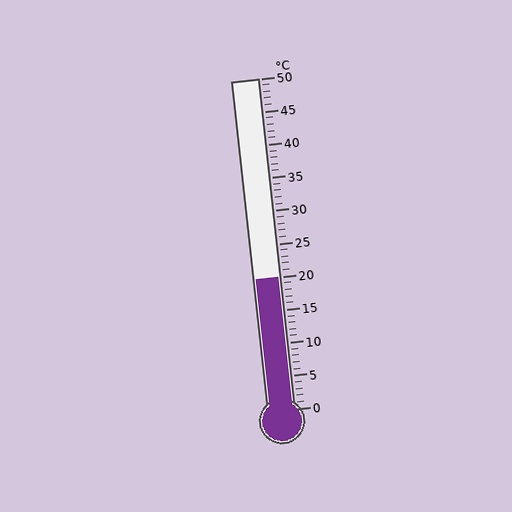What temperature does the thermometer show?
The thermometer shows approximately 20°C.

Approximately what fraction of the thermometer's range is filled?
The thermometer is filled to approximately 40% of its range.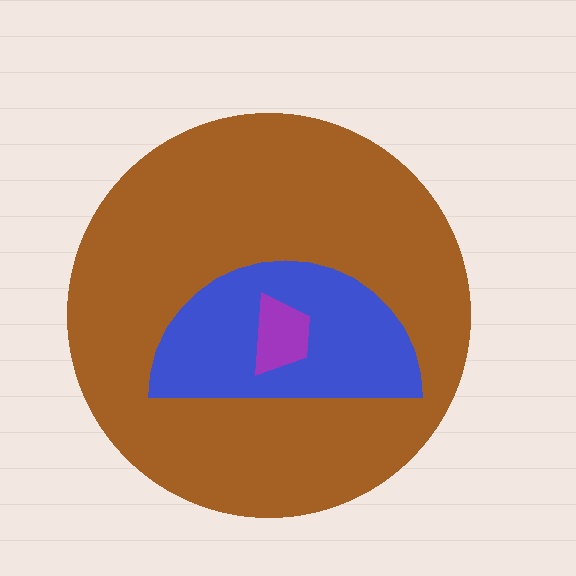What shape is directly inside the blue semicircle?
The purple trapezoid.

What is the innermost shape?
The purple trapezoid.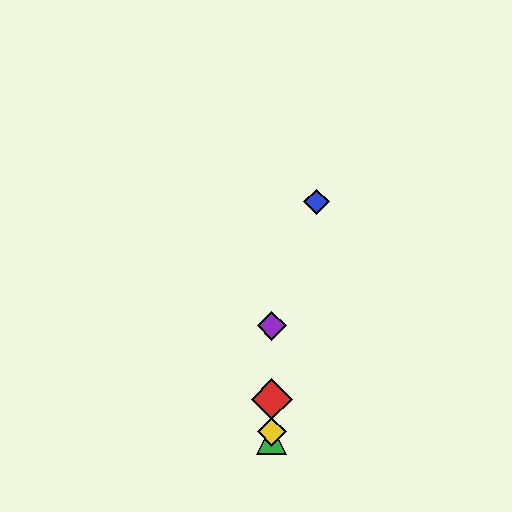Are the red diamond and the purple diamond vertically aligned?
Yes, both are at x≈272.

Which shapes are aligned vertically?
The red diamond, the green triangle, the yellow diamond, the purple diamond are aligned vertically.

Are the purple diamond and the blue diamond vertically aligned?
No, the purple diamond is at x≈272 and the blue diamond is at x≈317.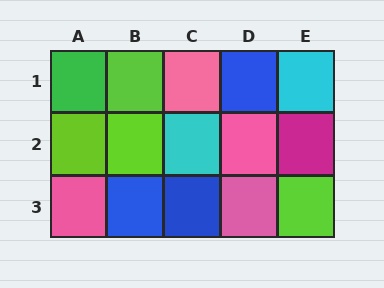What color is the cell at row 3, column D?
Pink.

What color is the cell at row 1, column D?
Blue.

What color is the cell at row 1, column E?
Cyan.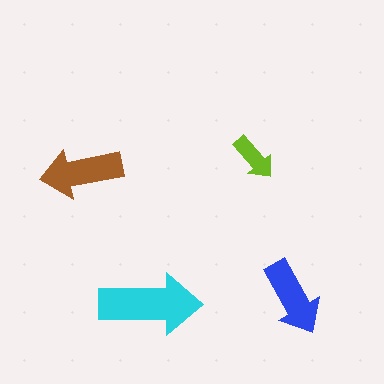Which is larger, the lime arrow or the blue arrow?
The blue one.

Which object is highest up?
The lime arrow is topmost.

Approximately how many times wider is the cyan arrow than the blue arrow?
About 1.5 times wider.